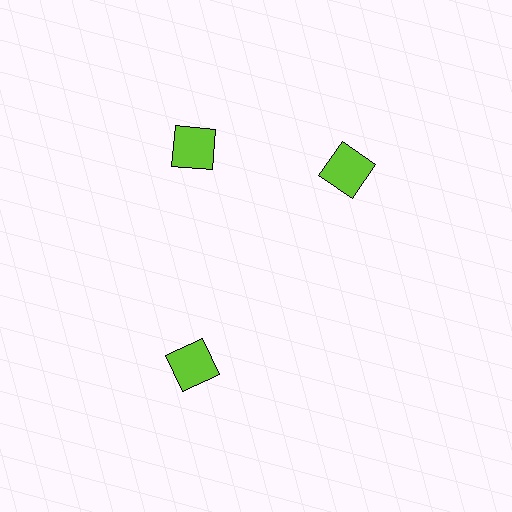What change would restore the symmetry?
The symmetry would be restored by rotating it back into even spacing with its neighbors so that all 3 squares sit at equal angles and equal distance from the center.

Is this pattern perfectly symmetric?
No. The 3 lime squares are arranged in a ring, but one element near the 3 o'clock position is rotated out of alignment along the ring, breaking the 3-fold rotational symmetry.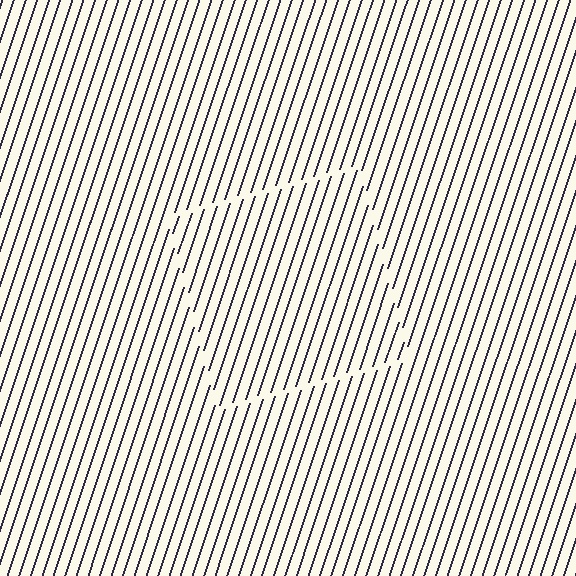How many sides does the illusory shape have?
4 sides — the line-ends trace a square.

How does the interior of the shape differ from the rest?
The interior of the shape contains the same grating, shifted by half a period — the contour is defined by the phase discontinuity where line-ends from the inner and outer gratings abut.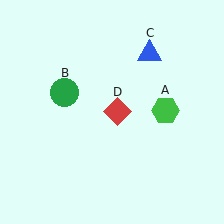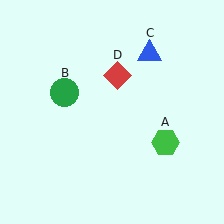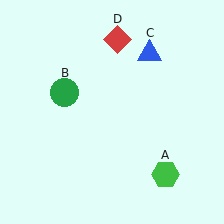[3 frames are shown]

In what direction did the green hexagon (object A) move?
The green hexagon (object A) moved down.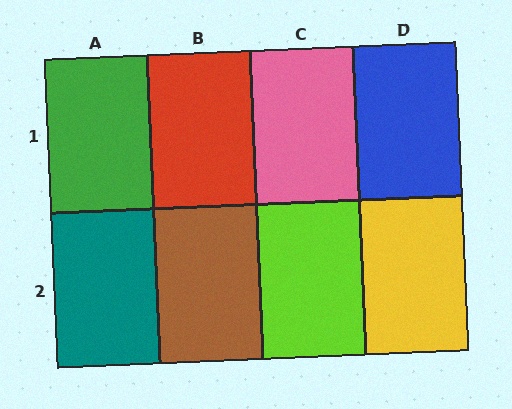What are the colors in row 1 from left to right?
Green, red, pink, blue.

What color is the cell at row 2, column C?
Lime.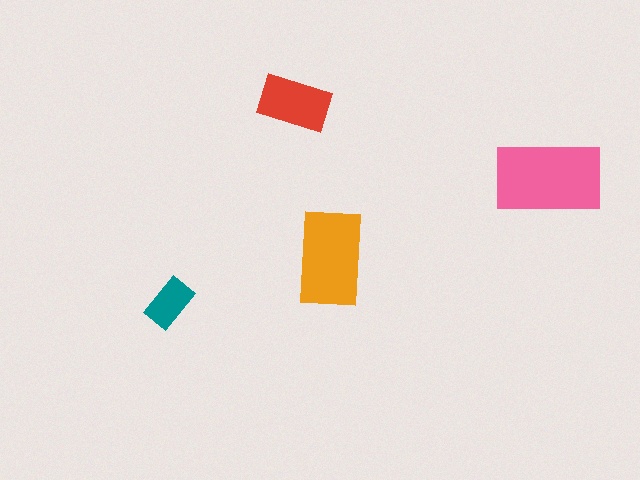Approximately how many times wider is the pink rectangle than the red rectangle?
About 1.5 times wider.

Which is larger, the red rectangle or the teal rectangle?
The red one.